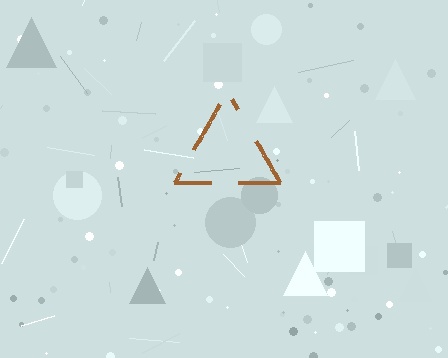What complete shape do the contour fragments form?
The contour fragments form a triangle.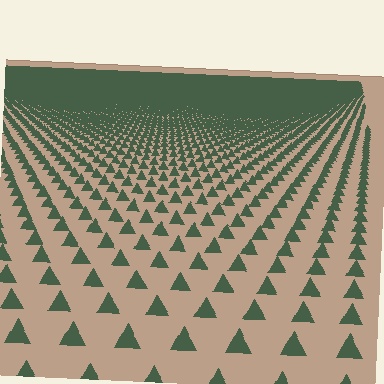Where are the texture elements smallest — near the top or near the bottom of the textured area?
Near the top.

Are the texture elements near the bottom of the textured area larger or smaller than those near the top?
Larger. Near the bottom, elements are closer to the viewer and appear at a bigger on-screen size.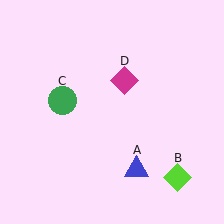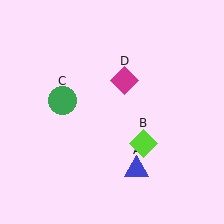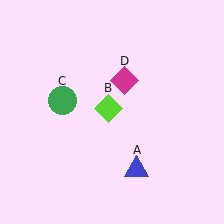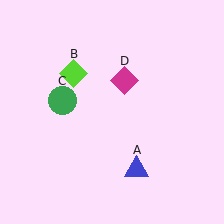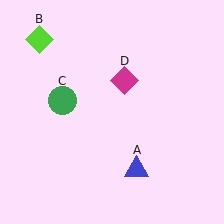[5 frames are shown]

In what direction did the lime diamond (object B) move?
The lime diamond (object B) moved up and to the left.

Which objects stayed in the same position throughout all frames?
Blue triangle (object A) and green circle (object C) and magenta diamond (object D) remained stationary.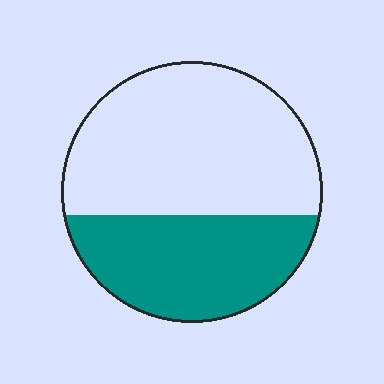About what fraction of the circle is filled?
About two fifths (2/5).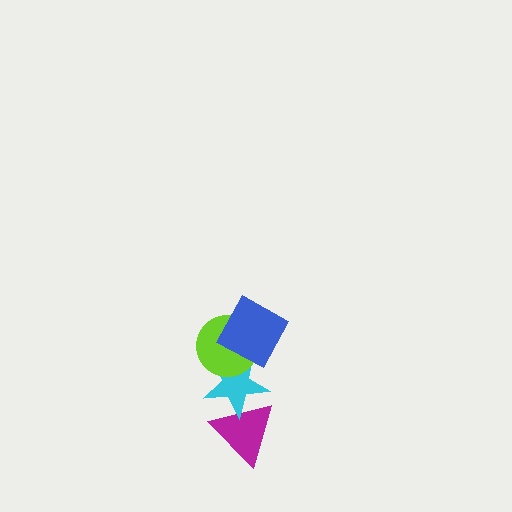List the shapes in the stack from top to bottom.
From top to bottom: the blue square, the lime circle, the cyan star, the magenta triangle.